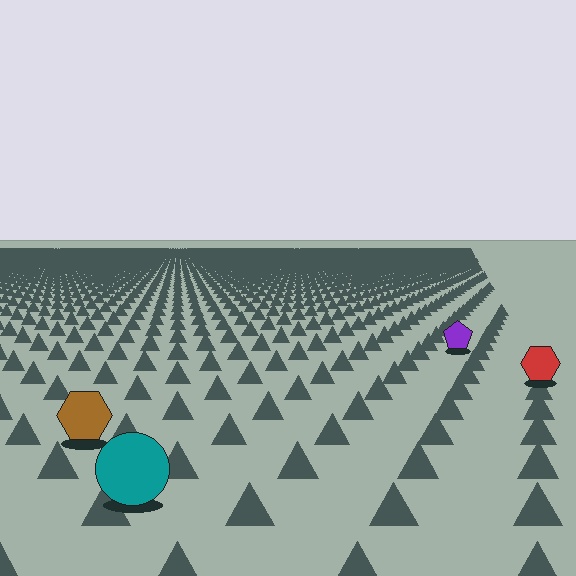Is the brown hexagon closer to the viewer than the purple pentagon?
Yes. The brown hexagon is closer — you can tell from the texture gradient: the ground texture is coarser near it.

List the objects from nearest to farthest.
From nearest to farthest: the teal circle, the brown hexagon, the red hexagon, the purple pentagon.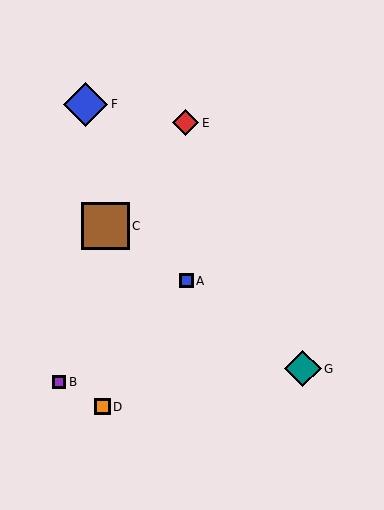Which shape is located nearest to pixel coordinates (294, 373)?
The teal diamond (labeled G) at (303, 369) is nearest to that location.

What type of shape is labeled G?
Shape G is a teal diamond.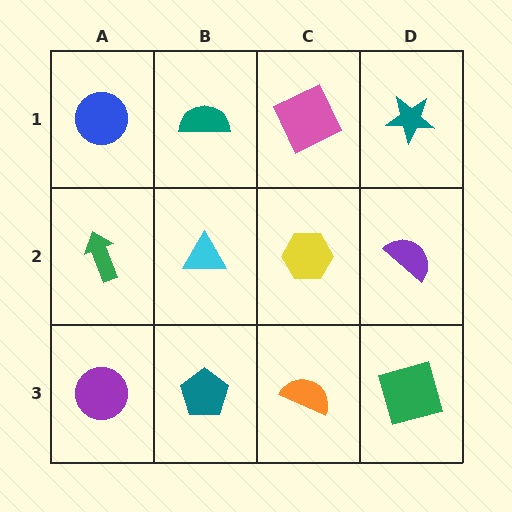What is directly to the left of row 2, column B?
A green arrow.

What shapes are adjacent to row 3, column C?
A yellow hexagon (row 2, column C), a teal pentagon (row 3, column B), a green square (row 3, column D).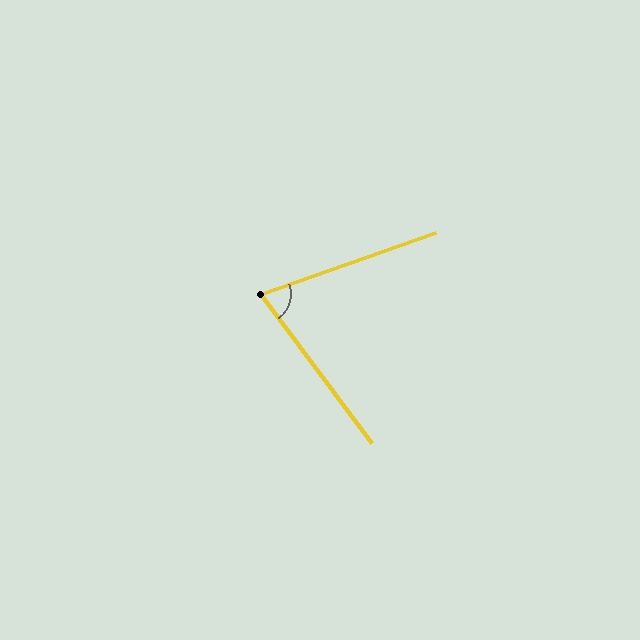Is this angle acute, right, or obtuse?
It is acute.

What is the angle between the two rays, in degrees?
Approximately 72 degrees.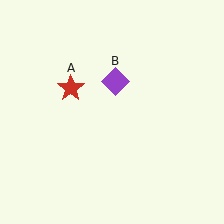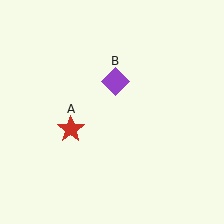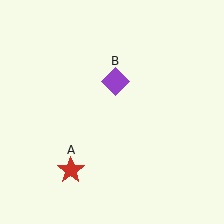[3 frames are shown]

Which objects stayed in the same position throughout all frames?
Purple diamond (object B) remained stationary.